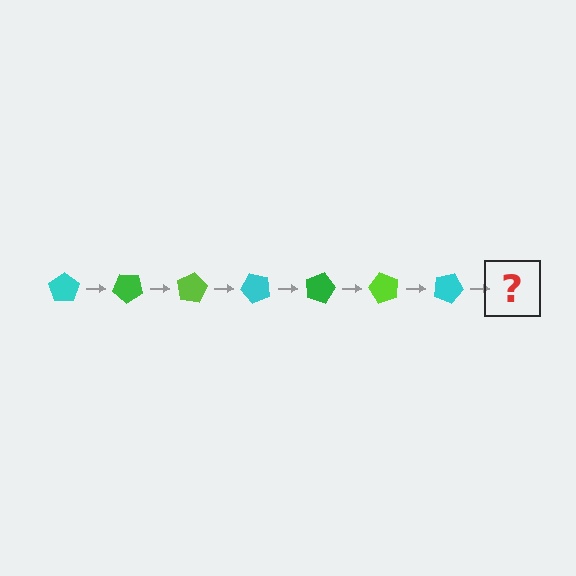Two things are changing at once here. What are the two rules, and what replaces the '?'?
The two rules are that it rotates 40 degrees each step and the color cycles through cyan, green, and lime. The '?' should be a green pentagon, rotated 280 degrees from the start.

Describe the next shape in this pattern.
It should be a green pentagon, rotated 280 degrees from the start.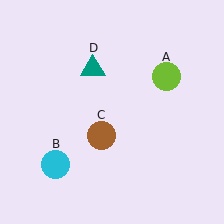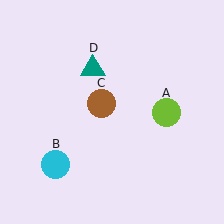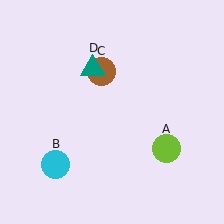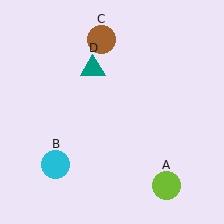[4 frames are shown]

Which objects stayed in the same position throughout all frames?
Cyan circle (object B) and teal triangle (object D) remained stationary.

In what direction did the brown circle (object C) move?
The brown circle (object C) moved up.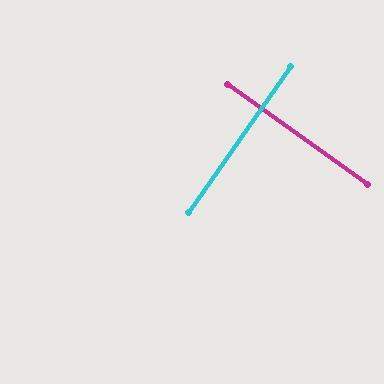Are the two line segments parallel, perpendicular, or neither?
Perpendicular — they meet at approximately 89°.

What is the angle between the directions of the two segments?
Approximately 89 degrees.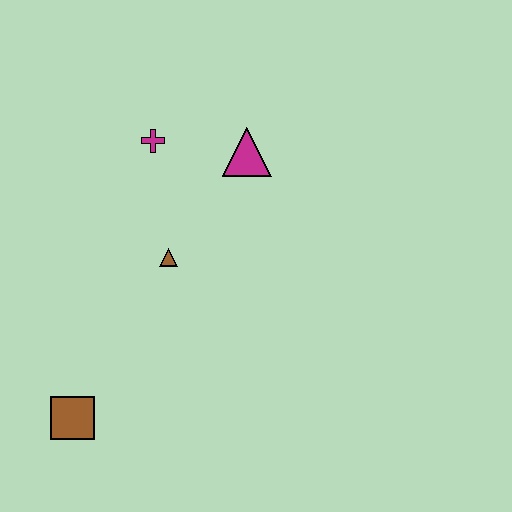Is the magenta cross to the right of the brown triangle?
No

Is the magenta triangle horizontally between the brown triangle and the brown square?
No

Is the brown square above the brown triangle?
No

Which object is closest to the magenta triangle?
The magenta cross is closest to the magenta triangle.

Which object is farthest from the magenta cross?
The brown square is farthest from the magenta cross.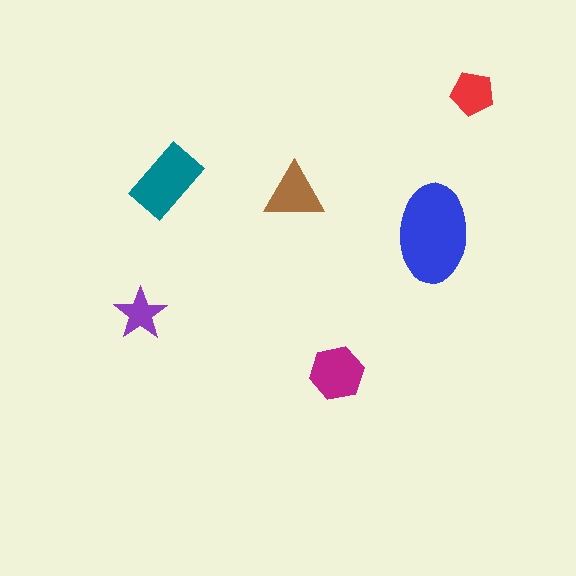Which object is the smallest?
The purple star.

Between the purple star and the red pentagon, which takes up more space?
The red pentagon.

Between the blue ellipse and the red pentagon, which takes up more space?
The blue ellipse.